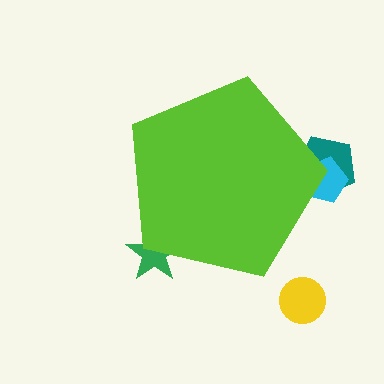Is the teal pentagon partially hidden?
Yes, the teal pentagon is partially hidden behind the lime pentagon.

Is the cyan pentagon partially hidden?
Yes, the cyan pentagon is partially hidden behind the lime pentagon.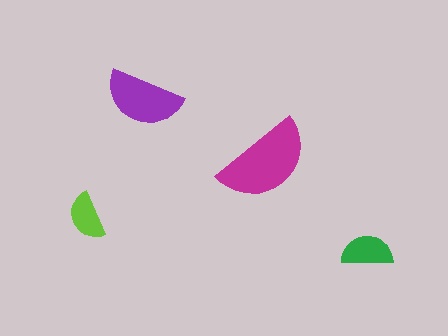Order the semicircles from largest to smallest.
the magenta one, the purple one, the green one, the lime one.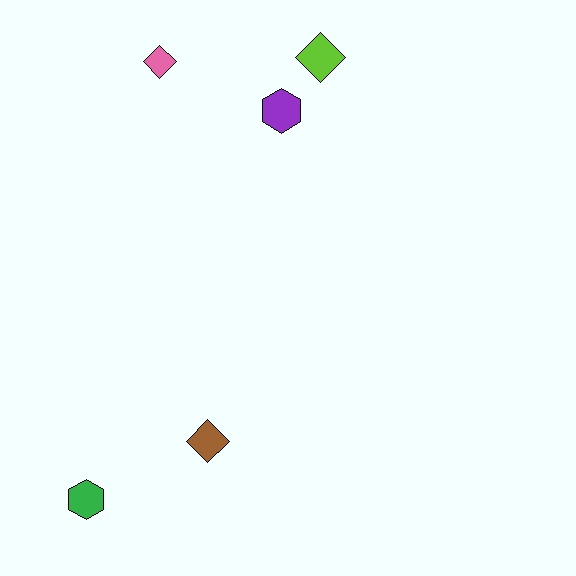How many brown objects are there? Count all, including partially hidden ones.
There is 1 brown object.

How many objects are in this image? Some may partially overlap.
There are 5 objects.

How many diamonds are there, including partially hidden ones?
There are 3 diamonds.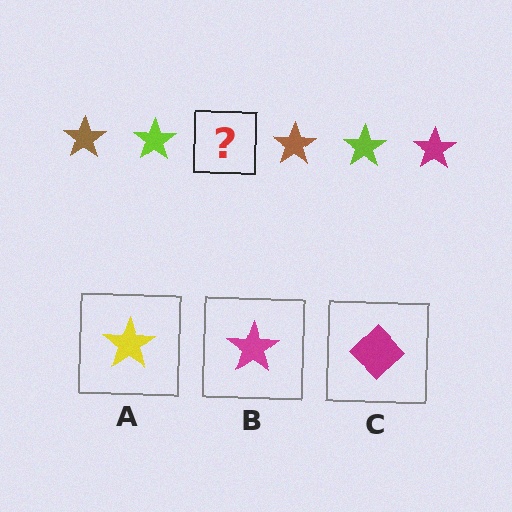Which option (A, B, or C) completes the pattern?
B.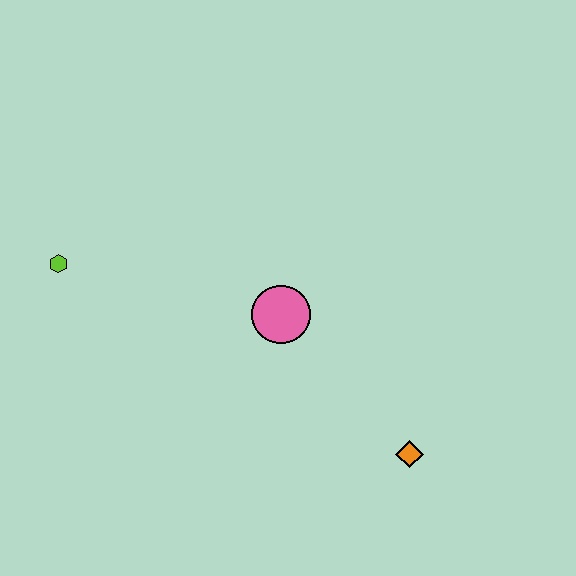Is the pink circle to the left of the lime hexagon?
No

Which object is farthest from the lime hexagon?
The orange diamond is farthest from the lime hexagon.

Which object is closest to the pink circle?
The orange diamond is closest to the pink circle.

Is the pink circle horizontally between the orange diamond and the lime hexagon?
Yes